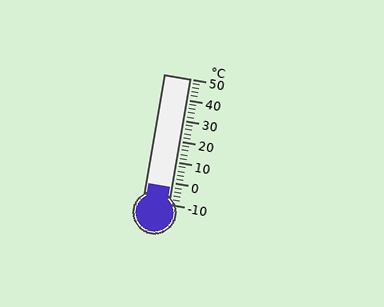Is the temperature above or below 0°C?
The temperature is below 0°C.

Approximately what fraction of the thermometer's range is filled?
The thermometer is filled to approximately 15% of its range.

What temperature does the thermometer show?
The thermometer shows approximately -2°C.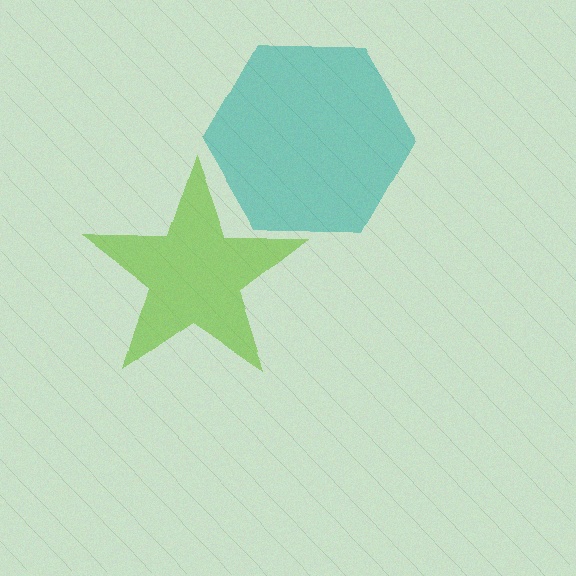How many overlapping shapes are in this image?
There are 2 overlapping shapes in the image.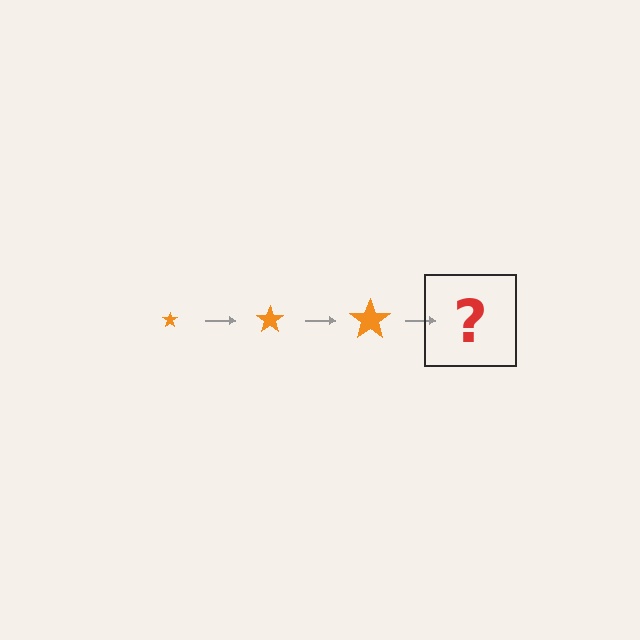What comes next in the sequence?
The next element should be an orange star, larger than the previous one.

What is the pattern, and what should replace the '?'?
The pattern is that the star gets progressively larger each step. The '?' should be an orange star, larger than the previous one.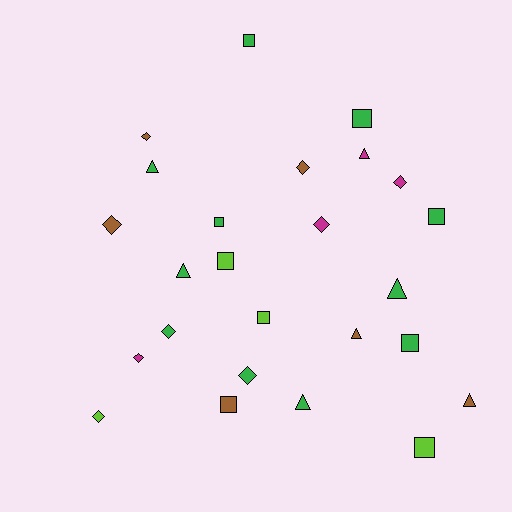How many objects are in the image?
There are 25 objects.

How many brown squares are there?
There is 1 brown square.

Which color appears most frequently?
Green, with 11 objects.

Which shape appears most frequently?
Square, with 9 objects.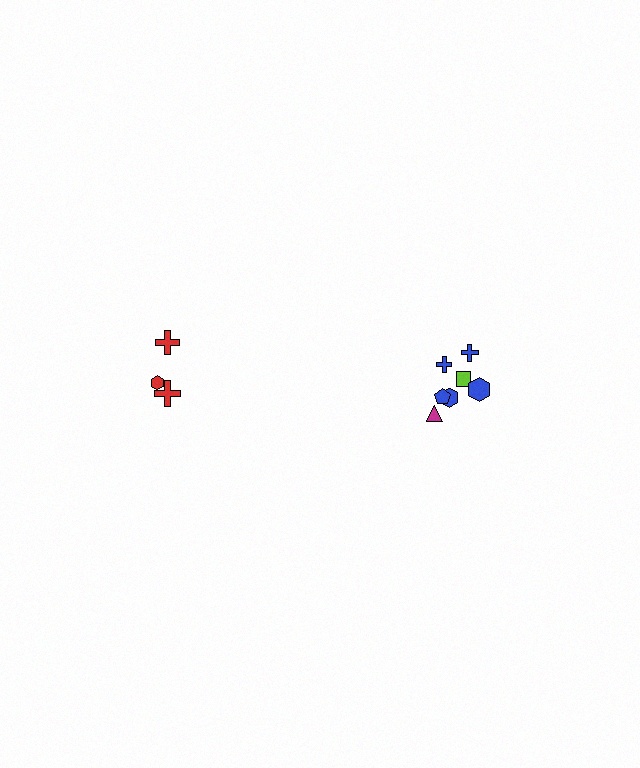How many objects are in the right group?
There are 7 objects.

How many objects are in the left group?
There are 3 objects.